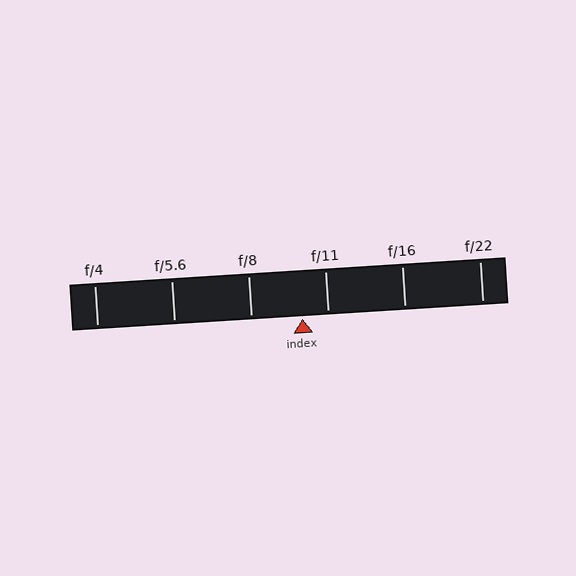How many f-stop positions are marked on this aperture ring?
There are 6 f-stop positions marked.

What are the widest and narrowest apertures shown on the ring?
The widest aperture shown is f/4 and the narrowest is f/22.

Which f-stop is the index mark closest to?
The index mark is closest to f/11.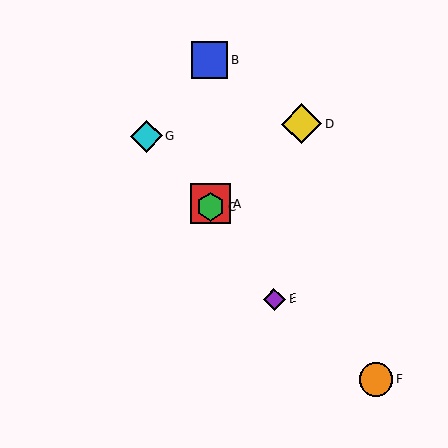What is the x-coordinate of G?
Object G is at x≈146.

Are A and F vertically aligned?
No, A is at x≈210 and F is at x≈376.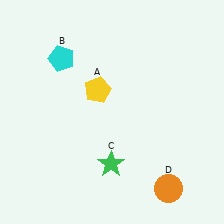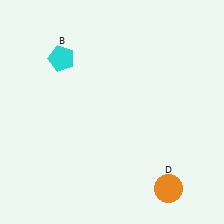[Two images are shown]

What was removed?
The yellow pentagon (A), the green star (C) were removed in Image 2.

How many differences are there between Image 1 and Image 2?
There are 2 differences between the two images.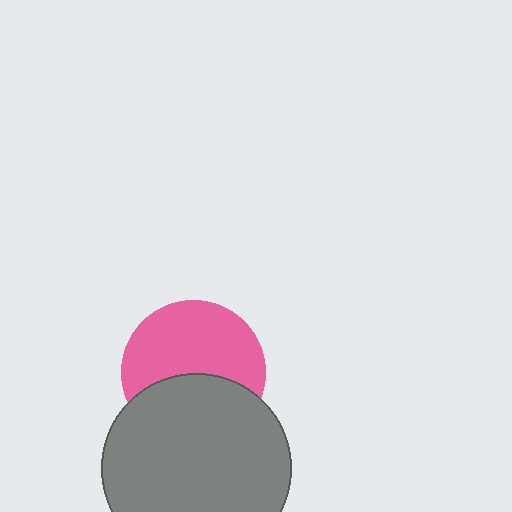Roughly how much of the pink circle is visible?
About half of it is visible (roughly 59%).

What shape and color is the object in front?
The object in front is a gray circle.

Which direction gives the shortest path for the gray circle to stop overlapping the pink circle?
Moving down gives the shortest separation.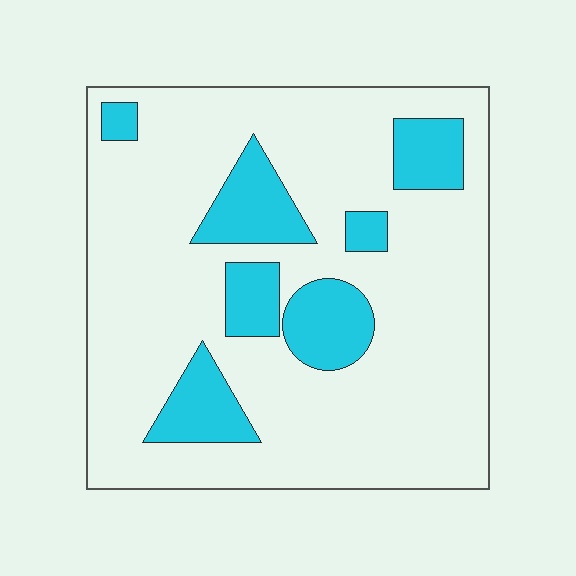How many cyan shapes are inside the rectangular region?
7.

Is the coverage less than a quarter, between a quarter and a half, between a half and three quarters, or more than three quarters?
Less than a quarter.